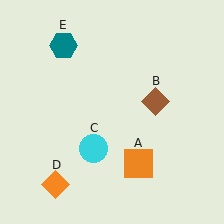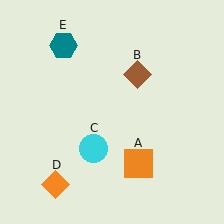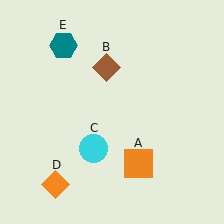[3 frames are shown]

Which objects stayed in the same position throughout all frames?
Orange square (object A) and cyan circle (object C) and orange diamond (object D) and teal hexagon (object E) remained stationary.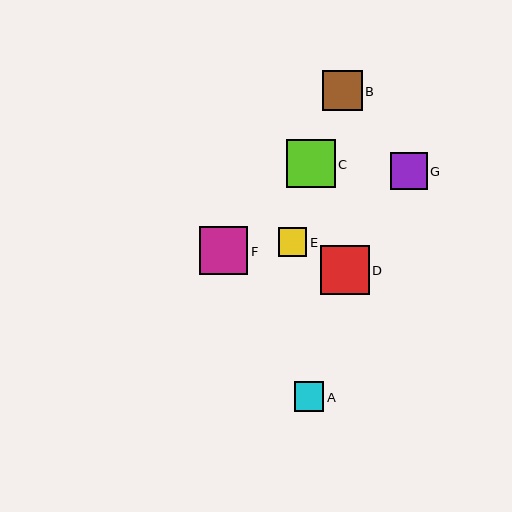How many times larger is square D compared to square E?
Square D is approximately 1.7 times the size of square E.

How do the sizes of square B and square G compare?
Square B and square G are approximately the same size.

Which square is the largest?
Square D is the largest with a size of approximately 49 pixels.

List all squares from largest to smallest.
From largest to smallest: D, C, F, B, G, A, E.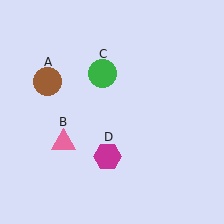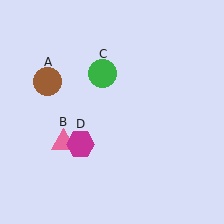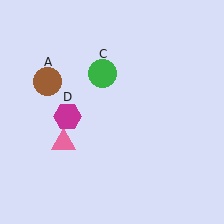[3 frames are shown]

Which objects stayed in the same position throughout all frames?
Brown circle (object A) and pink triangle (object B) and green circle (object C) remained stationary.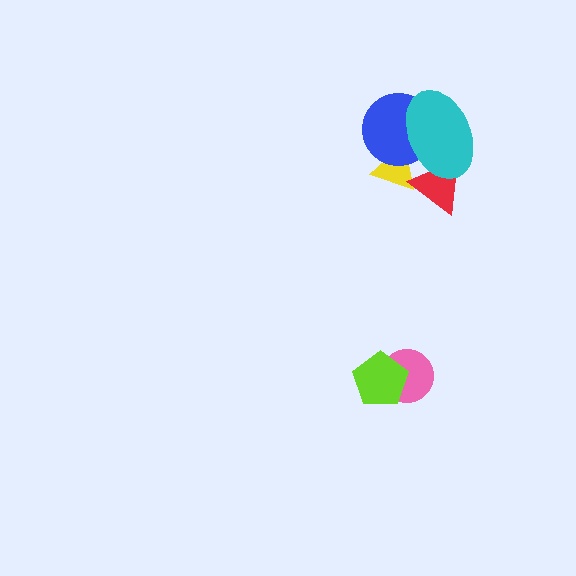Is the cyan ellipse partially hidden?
No, no other shape covers it.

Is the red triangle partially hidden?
Yes, it is partially covered by another shape.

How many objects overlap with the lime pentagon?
1 object overlaps with the lime pentagon.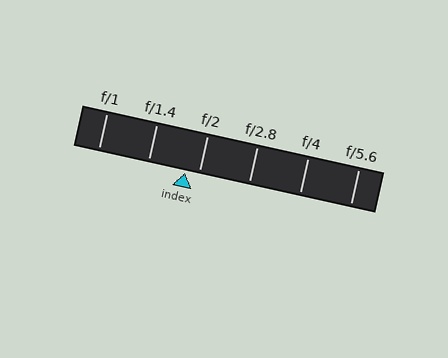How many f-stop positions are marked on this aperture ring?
There are 6 f-stop positions marked.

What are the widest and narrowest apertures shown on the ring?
The widest aperture shown is f/1 and the narrowest is f/5.6.